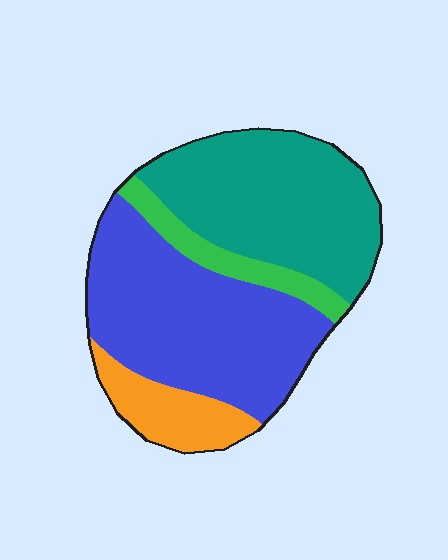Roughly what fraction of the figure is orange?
Orange takes up about one eighth (1/8) of the figure.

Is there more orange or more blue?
Blue.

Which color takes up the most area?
Blue, at roughly 40%.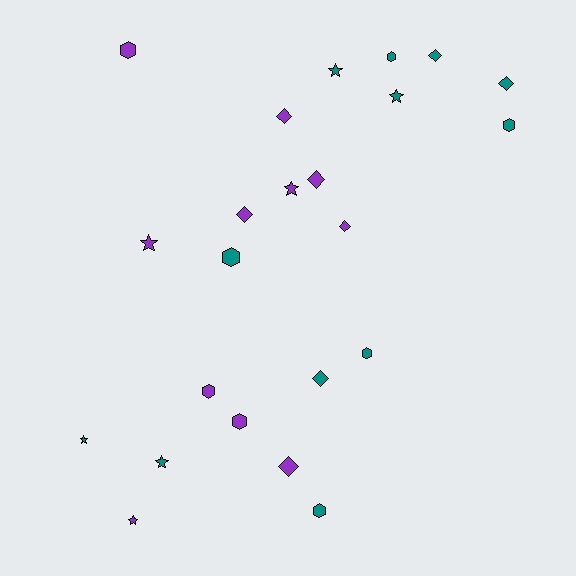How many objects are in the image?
There are 23 objects.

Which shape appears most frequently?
Hexagon, with 8 objects.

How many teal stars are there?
There are 4 teal stars.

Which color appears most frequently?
Teal, with 12 objects.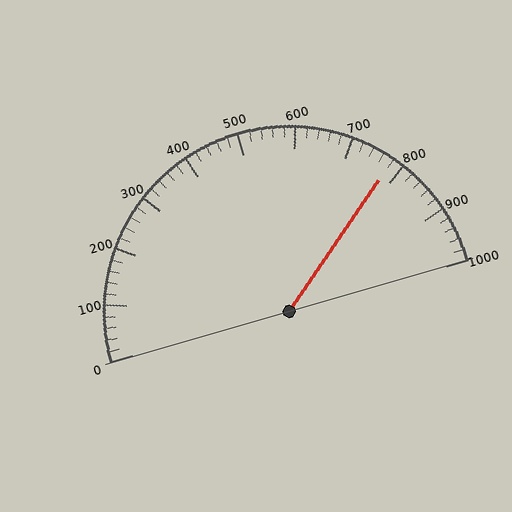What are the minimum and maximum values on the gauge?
The gauge ranges from 0 to 1000.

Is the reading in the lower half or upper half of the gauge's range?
The reading is in the upper half of the range (0 to 1000).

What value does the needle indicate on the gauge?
The needle indicates approximately 780.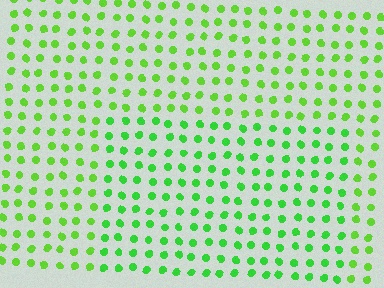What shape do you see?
I see a rectangle.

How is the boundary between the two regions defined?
The boundary is defined purely by a slight shift in hue (about 19 degrees). Spacing, size, and orientation are identical on both sides.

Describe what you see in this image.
The image is filled with small lime elements in a uniform arrangement. A rectangle-shaped region is visible where the elements are tinted to a slightly different hue, forming a subtle color boundary.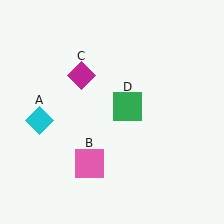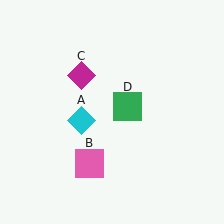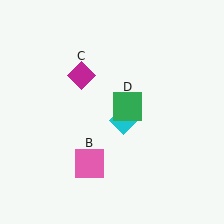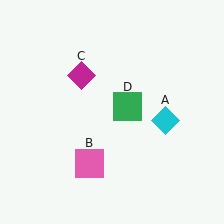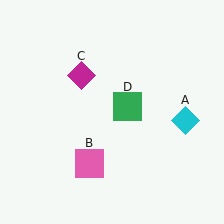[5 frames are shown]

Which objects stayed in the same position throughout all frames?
Pink square (object B) and magenta diamond (object C) and green square (object D) remained stationary.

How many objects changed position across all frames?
1 object changed position: cyan diamond (object A).